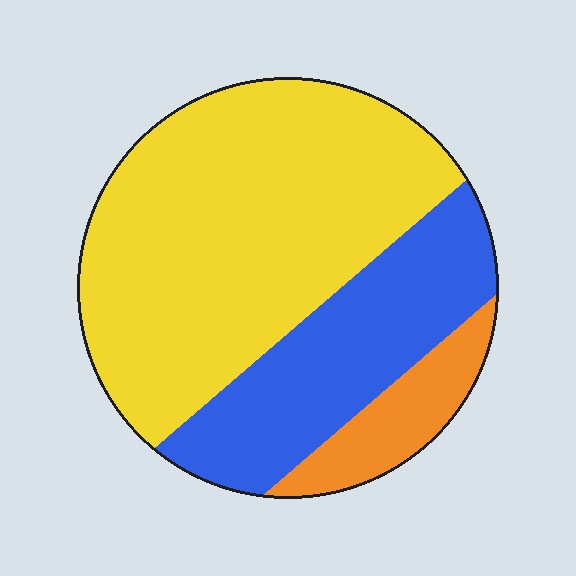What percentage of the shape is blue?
Blue covers around 30% of the shape.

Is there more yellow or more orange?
Yellow.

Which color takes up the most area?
Yellow, at roughly 60%.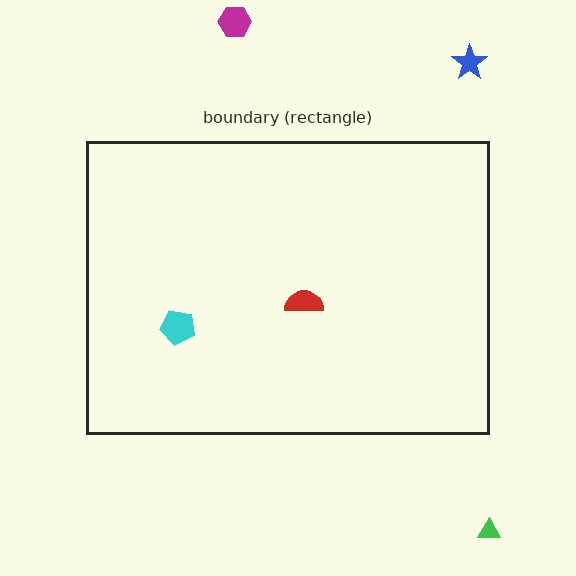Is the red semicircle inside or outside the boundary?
Inside.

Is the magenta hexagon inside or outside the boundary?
Outside.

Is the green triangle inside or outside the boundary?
Outside.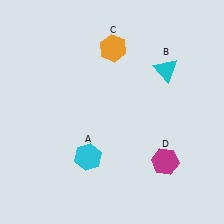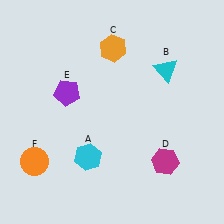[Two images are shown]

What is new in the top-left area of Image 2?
A purple pentagon (E) was added in the top-left area of Image 2.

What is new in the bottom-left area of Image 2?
An orange circle (F) was added in the bottom-left area of Image 2.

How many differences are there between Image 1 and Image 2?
There are 2 differences between the two images.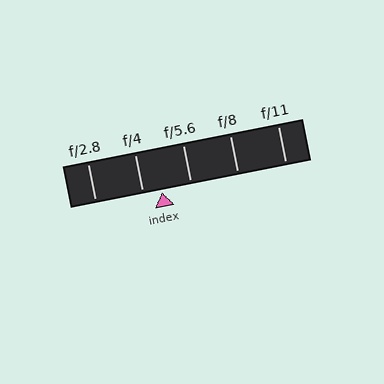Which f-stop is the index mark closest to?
The index mark is closest to f/4.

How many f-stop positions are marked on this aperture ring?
There are 5 f-stop positions marked.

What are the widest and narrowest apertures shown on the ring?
The widest aperture shown is f/2.8 and the narrowest is f/11.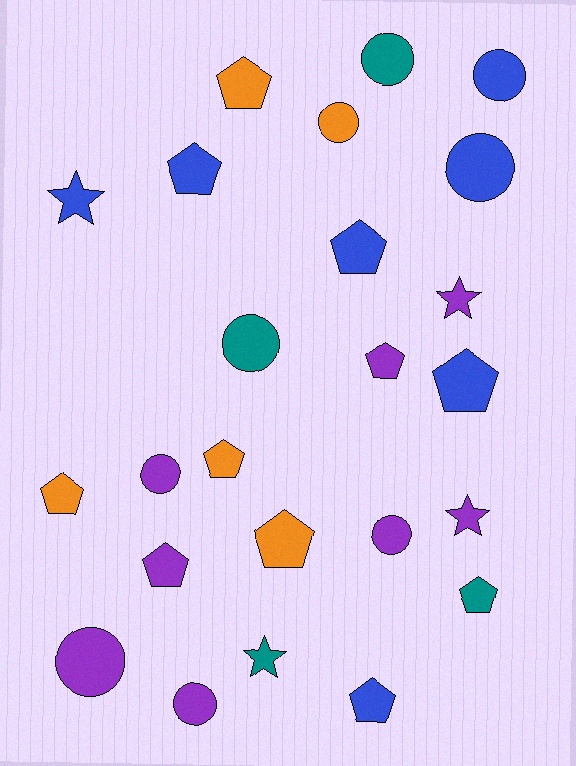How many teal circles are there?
There are 2 teal circles.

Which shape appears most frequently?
Pentagon, with 11 objects.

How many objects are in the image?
There are 24 objects.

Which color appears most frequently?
Purple, with 8 objects.